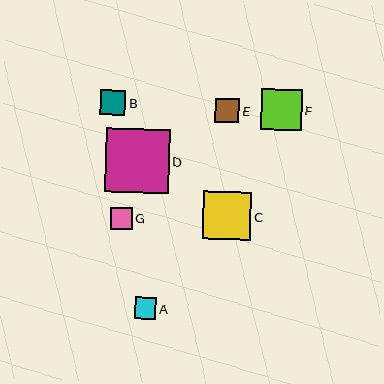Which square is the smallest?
Square G is the smallest with a size of approximately 21 pixels.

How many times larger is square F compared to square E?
Square F is approximately 1.7 times the size of square E.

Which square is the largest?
Square D is the largest with a size of approximately 64 pixels.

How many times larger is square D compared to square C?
Square D is approximately 1.3 times the size of square C.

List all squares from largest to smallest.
From largest to smallest: D, C, F, B, E, A, G.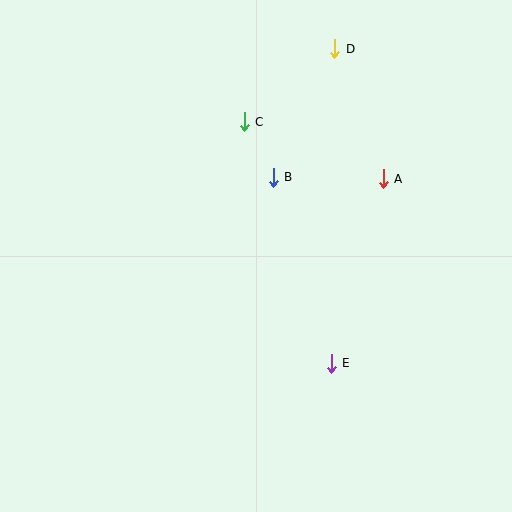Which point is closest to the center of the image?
Point B at (273, 177) is closest to the center.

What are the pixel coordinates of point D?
Point D is at (335, 49).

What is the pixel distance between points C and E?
The distance between C and E is 257 pixels.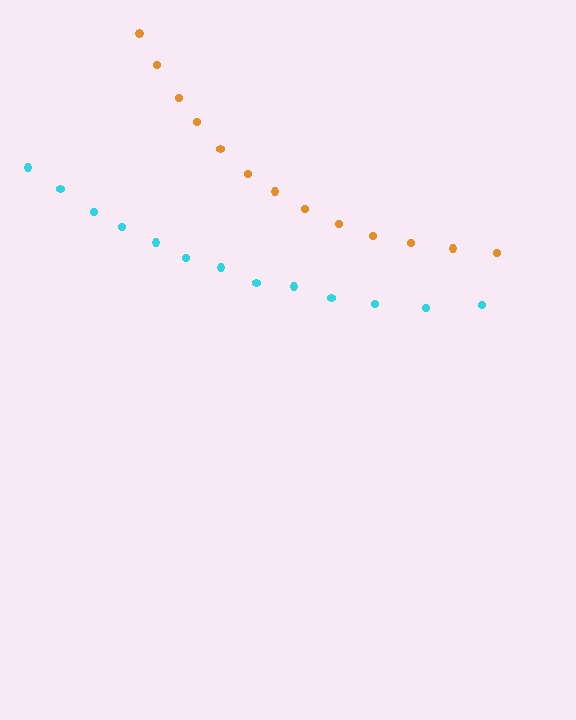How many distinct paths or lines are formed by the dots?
There are 2 distinct paths.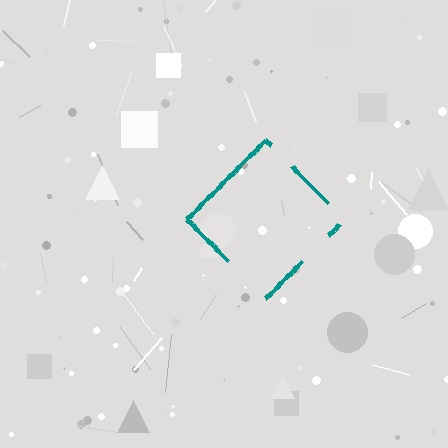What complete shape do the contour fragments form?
The contour fragments form a diamond.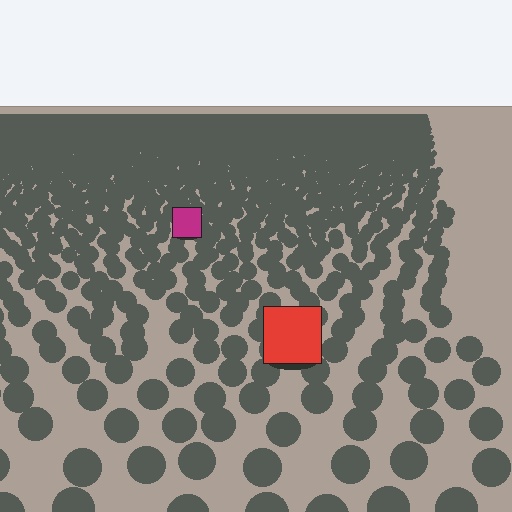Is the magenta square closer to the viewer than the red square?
No. The red square is closer — you can tell from the texture gradient: the ground texture is coarser near it.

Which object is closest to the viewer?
The red square is closest. The texture marks near it are larger and more spread out.